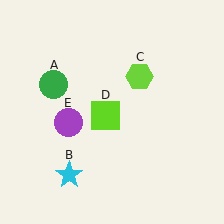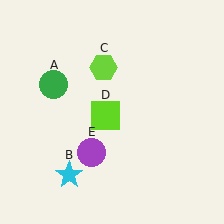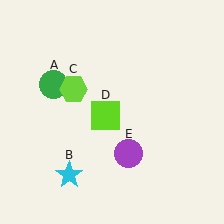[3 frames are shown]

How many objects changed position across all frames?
2 objects changed position: lime hexagon (object C), purple circle (object E).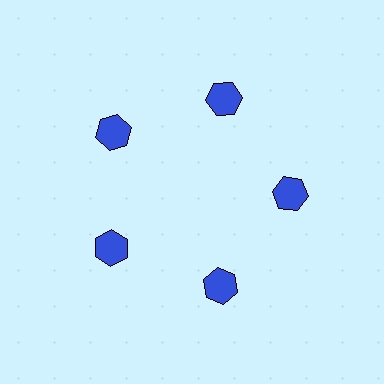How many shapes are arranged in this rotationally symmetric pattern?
There are 5 shapes, arranged in 5 groups of 1.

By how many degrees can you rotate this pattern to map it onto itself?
The pattern maps onto itself every 72 degrees of rotation.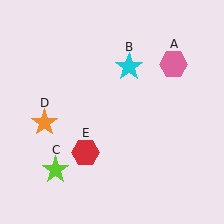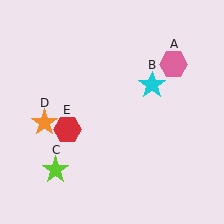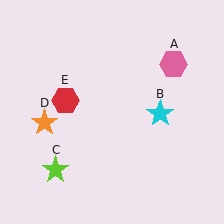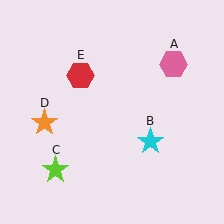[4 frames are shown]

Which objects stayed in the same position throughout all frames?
Pink hexagon (object A) and lime star (object C) and orange star (object D) remained stationary.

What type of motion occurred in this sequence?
The cyan star (object B), red hexagon (object E) rotated clockwise around the center of the scene.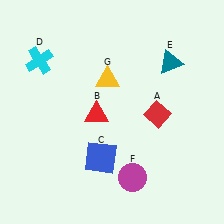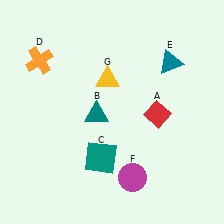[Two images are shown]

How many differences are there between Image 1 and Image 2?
There are 3 differences between the two images.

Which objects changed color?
B changed from red to teal. C changed from blue to teal. D changed from cyan to orange.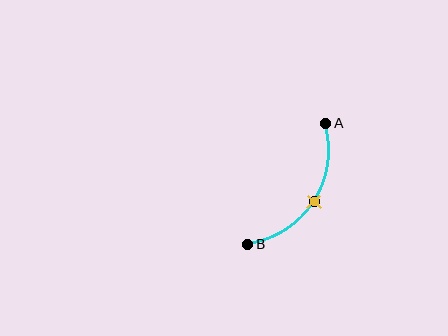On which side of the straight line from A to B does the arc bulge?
The arc bulges to the right of the straight line connecting A and B.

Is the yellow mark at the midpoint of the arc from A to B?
Yes. The yellow mark lies on the arc at equal arc-length from both A and B — it is the arc midpoint.